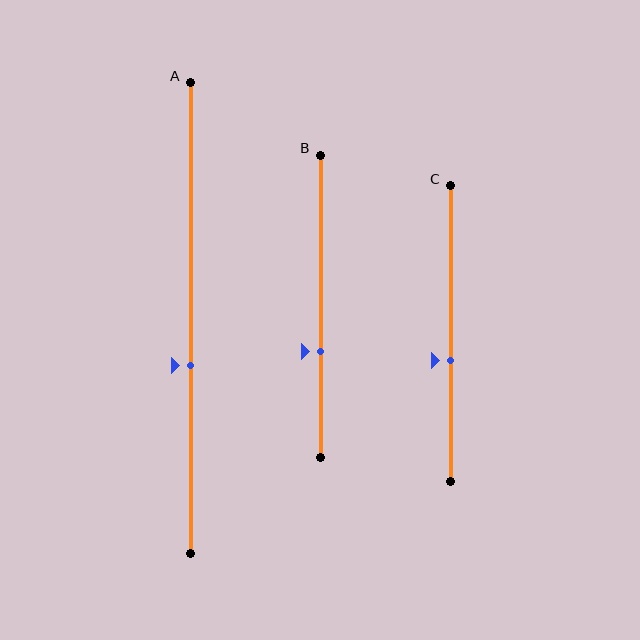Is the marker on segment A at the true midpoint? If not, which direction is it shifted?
No, the marker on segment A is shifted downward by about 10% of the segment length.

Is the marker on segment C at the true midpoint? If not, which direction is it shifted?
No, the marker on segment C is shifted downward by about 9% of the segment length.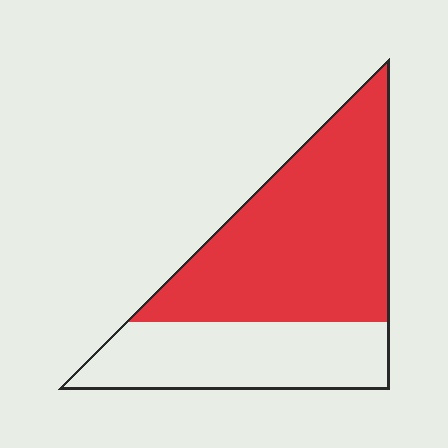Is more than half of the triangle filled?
Yes.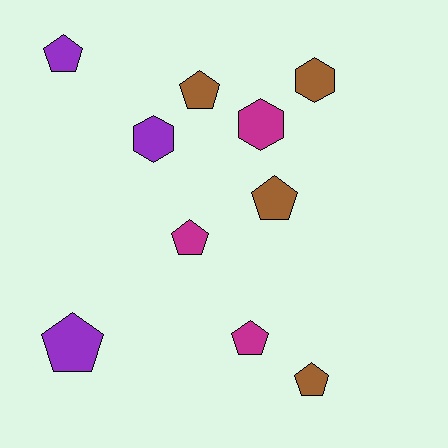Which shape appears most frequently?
Pentagon, with 7 objects.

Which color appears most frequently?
Brown, with 4 objects.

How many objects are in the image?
There are 10 objects.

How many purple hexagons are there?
There is 1 purple hexagon.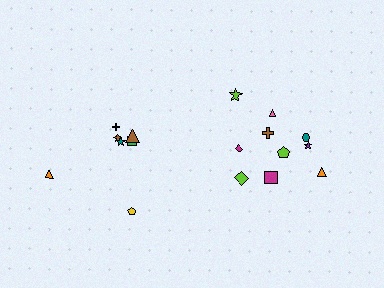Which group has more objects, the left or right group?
The right group.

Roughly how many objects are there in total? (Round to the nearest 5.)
Roughly 20 objects in total.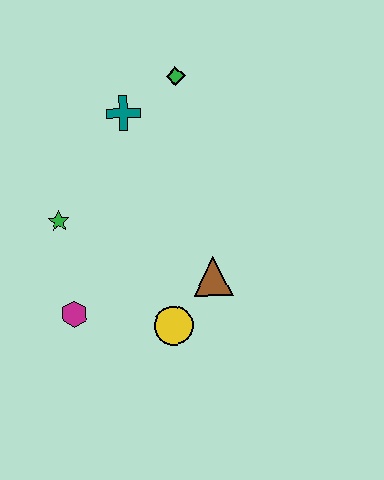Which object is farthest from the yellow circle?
The green diamond is farthest from the yellow circle.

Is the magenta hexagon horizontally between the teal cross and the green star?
Yes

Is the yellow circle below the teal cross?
Yes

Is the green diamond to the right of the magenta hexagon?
Yes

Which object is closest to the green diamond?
The teal cross is closest to the green diamond.